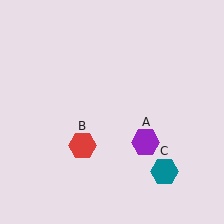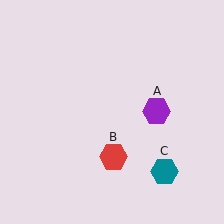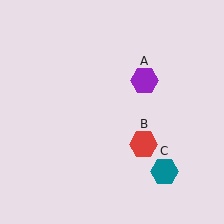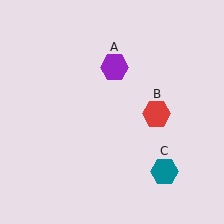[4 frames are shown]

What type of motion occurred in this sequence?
The purple hexagon (object A), red hexagon (object B) rotated counterclockwise around the center of the scene.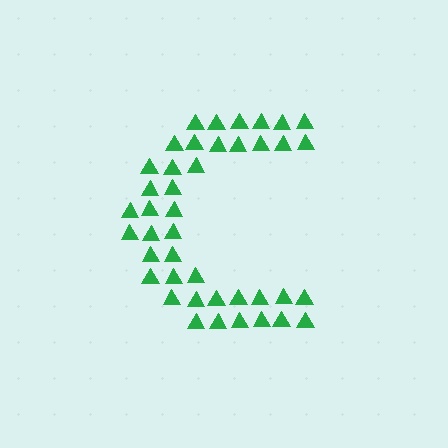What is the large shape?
The large shape is the letter C.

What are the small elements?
The small elements are triangles.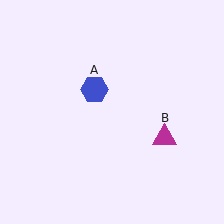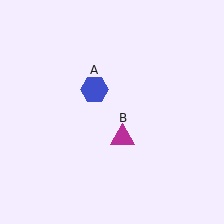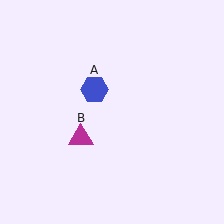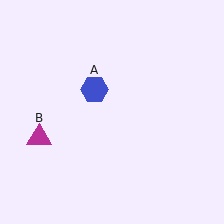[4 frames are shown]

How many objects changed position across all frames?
1 object changed position: magenta triangle (object B).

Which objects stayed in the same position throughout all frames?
Blue hexagon (object A) remained stationary.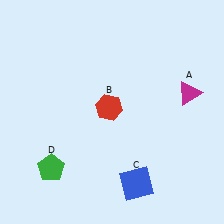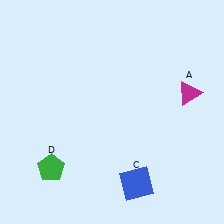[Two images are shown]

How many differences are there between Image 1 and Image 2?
There is 1 difference between the two images.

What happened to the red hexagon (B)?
The red hexagon (B) was removed in Image 2. It was in the top-left area of Image 1.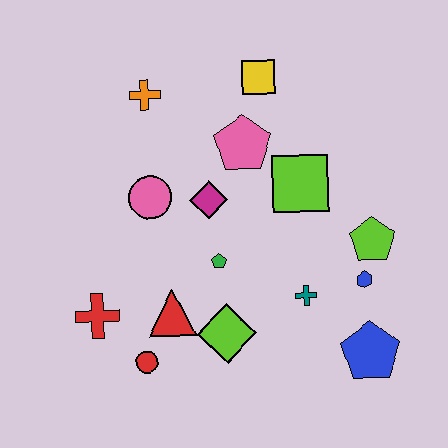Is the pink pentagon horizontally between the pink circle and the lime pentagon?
Yes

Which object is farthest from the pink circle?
The blue pentagon is farthest from the pink circle.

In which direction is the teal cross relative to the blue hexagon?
The teal cross is to the left of the blue hexagon.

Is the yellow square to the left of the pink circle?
No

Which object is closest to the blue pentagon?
The blue hexagon is closest to the blue pentagon.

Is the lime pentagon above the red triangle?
Yes